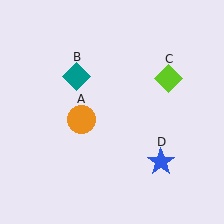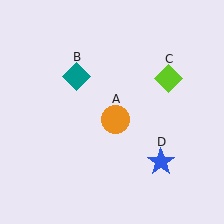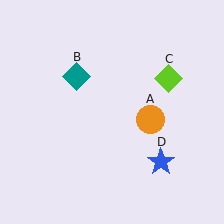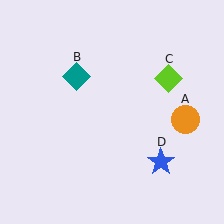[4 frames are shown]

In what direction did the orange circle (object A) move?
The orange circle (object A) moved right.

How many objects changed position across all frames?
1 object changed position: orange circle (object A).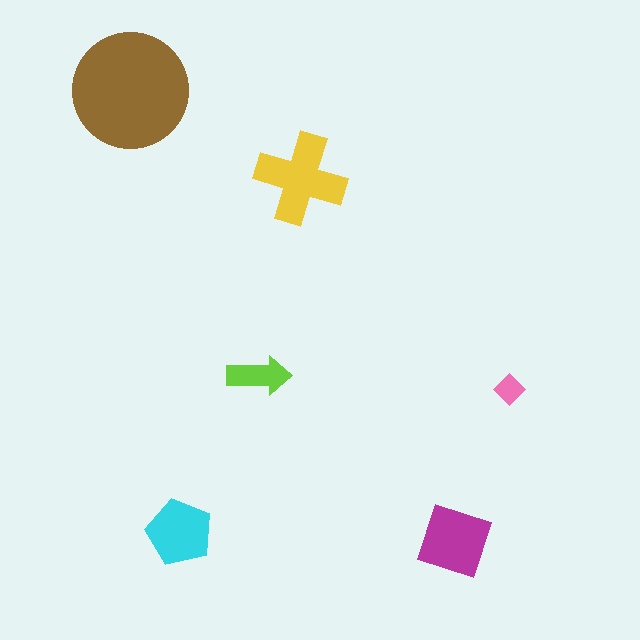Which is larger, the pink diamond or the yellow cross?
The yellow cross.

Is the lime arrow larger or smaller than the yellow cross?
Smaller.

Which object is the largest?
The brown circle.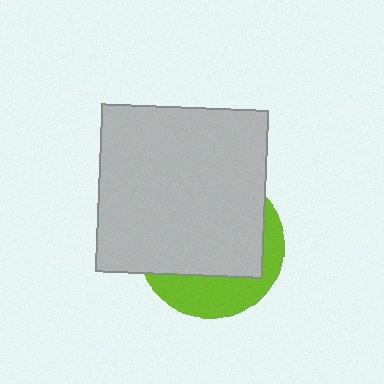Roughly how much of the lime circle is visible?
A small part of it is visible (roughly 32%).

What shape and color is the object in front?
The object in front is a light gray square.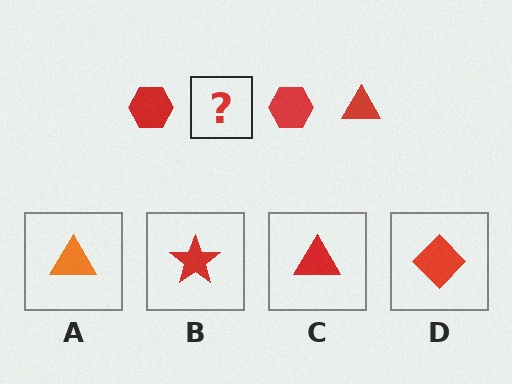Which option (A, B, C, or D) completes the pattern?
C.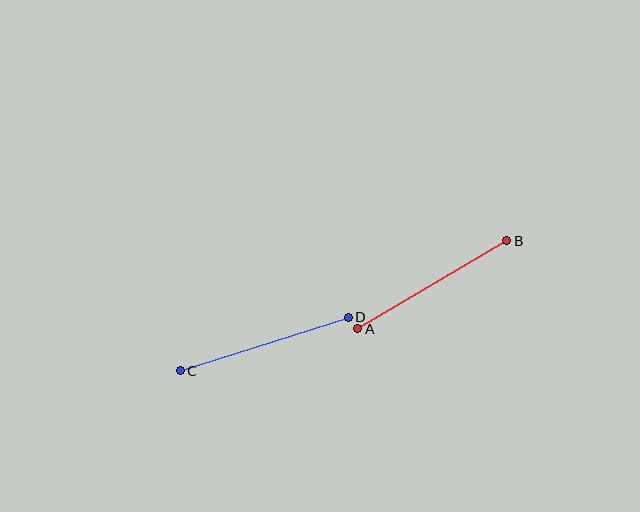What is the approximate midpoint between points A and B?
The midpoint is at approximately (432, 285) pixels.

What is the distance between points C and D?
The distance is approximately 176 pixels.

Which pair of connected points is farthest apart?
Points C and D are farthest apart.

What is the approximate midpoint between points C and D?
The midpoint is at approximately (264, 344) pixels.